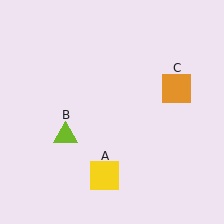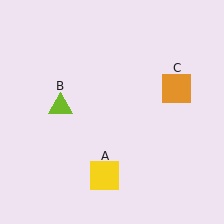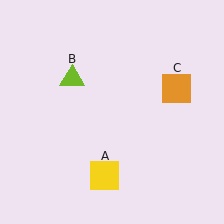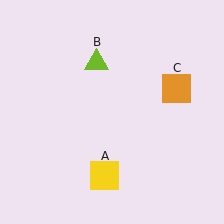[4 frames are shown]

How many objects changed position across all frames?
1 object changed position: lime triangle (object B).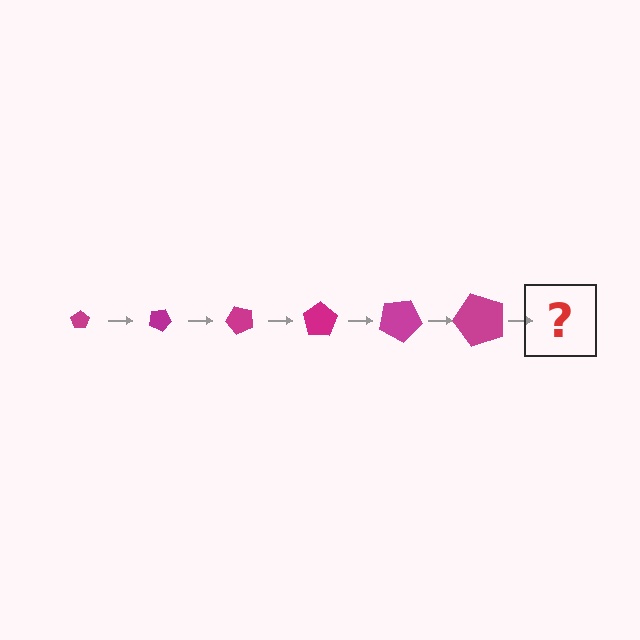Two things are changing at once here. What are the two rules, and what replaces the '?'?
The two rules are that the pentagon grows larger each step and it rotates 25 degrees each step. The '?' should be a pentagon, larger than the previous one and rotated 150 degrees from the start.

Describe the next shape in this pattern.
It should be a pentagon, larger than the previous one and rotated 150 degrees from the start.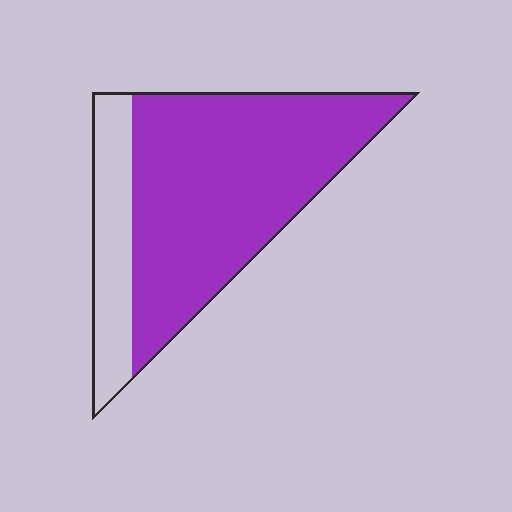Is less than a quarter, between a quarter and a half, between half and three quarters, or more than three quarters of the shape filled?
More than three quarters.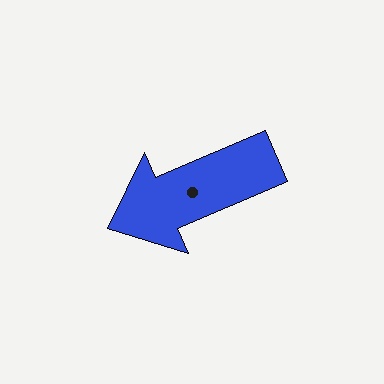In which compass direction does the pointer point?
Southwest.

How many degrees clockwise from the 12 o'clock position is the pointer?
Approximately 247 degrees.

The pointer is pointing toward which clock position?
Roughly 8 o'clock.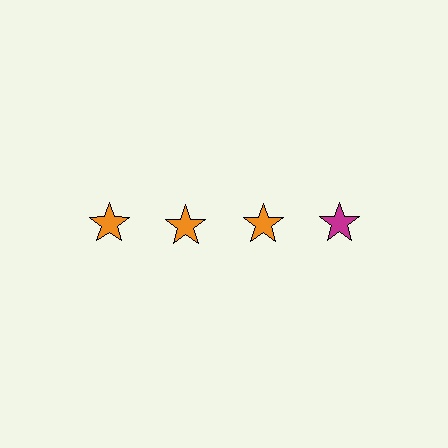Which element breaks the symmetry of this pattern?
The magenta star in the top row, second from right column breaks the symmetry. All other shapes are orange stars.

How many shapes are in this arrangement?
There are 4 shapes arranged in a grid pattern.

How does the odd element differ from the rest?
It has a different color: magenta instead of orange.